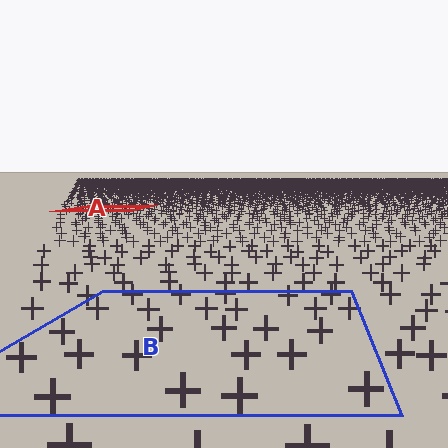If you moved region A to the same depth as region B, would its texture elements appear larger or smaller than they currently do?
They would appear larger. At a closer depth, the same texture elements are projected at a bigger on-screen size.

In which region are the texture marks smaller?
The texture marks are smaller in region A, because it is farther away.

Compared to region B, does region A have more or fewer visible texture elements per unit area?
Region A has more texture elements per unit area — they are packed more densely because it is farther away.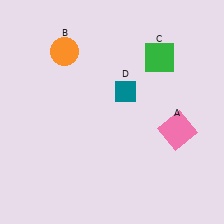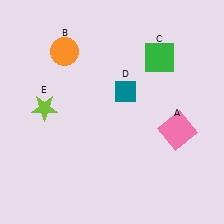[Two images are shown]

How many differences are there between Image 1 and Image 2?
There is 1 difference between the two images.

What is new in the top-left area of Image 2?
A lime star (E) was added in the top-left area of Image 2.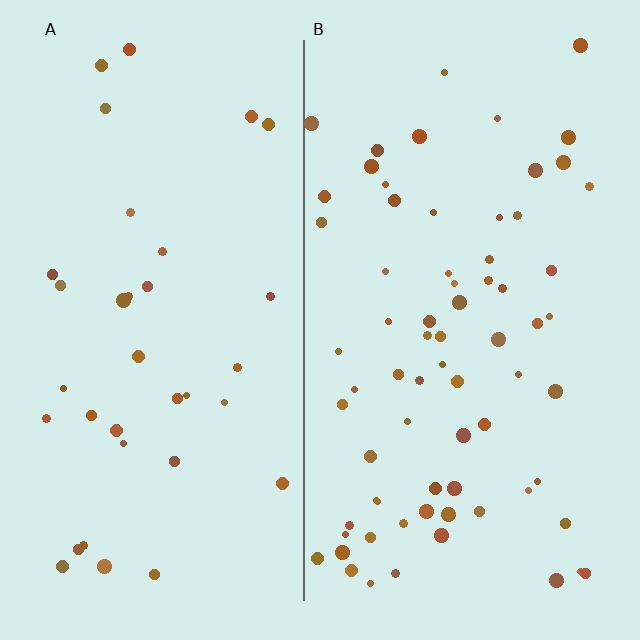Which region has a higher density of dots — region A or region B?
B (the right).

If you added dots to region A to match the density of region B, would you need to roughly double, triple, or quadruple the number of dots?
Approximately double.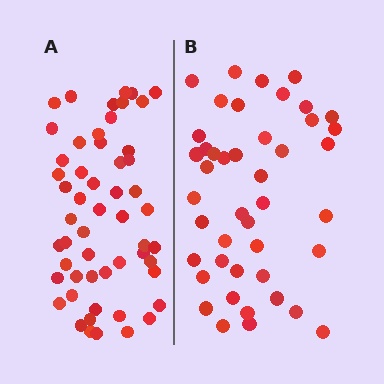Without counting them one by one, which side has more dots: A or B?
Region A (the left region) has more dots.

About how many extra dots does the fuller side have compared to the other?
Region A has roughly 10 or so more dots than region B.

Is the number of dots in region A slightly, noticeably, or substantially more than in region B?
Region A has only slightly more — the two regions are fairly close. The ratio is roughly 1.2 to 1.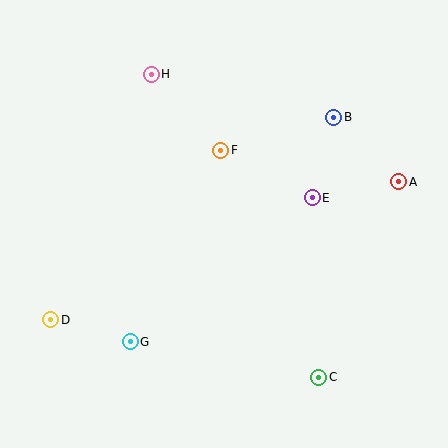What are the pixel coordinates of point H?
Point H is at (151, 74).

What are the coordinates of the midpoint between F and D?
The midpoint between F and D is at (136, 235).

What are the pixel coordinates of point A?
Point A is at (399, 182).